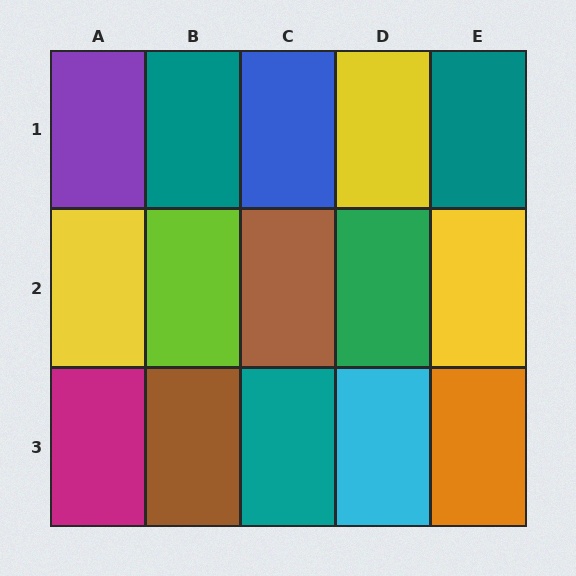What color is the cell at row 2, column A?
Yellow.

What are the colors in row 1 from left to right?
Purple, teal, blue, yellow, teal.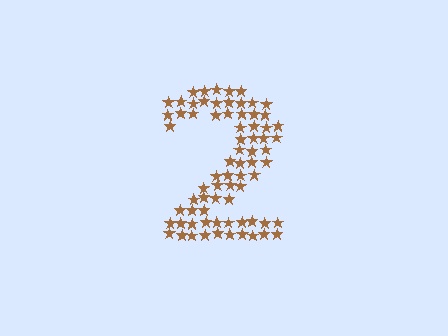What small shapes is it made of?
It is made of small stars.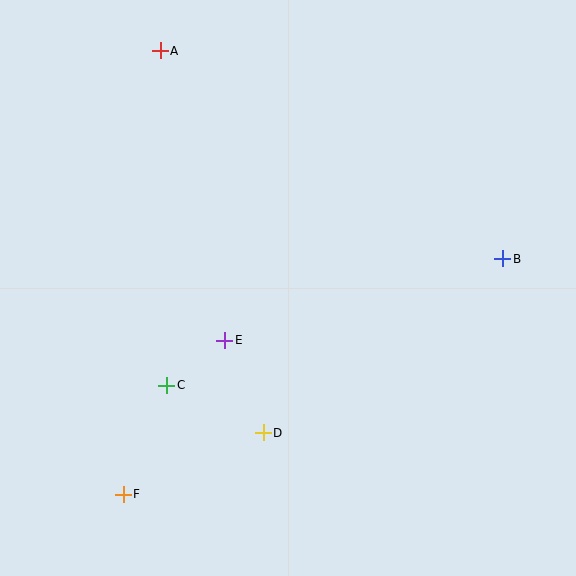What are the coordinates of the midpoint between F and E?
The midpoint between F and E is at (174, 417).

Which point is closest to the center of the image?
Point E at (225, 340) is closest to the center.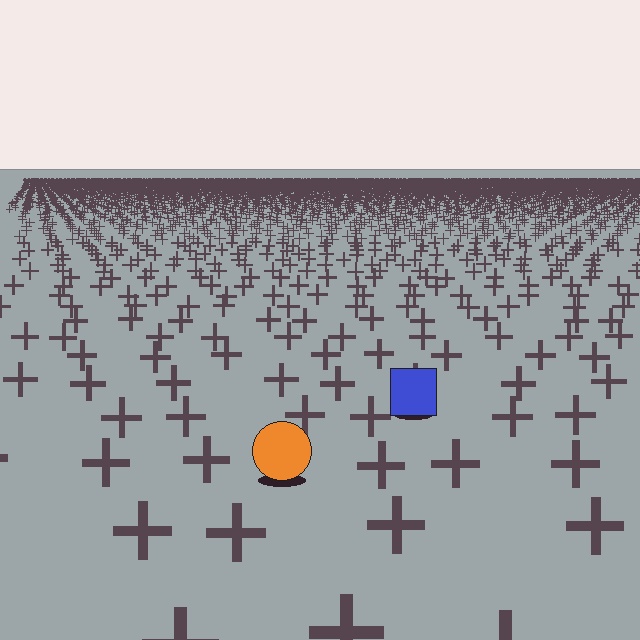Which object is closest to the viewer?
The orange circle is closest. The texture marks near it are larger and more spread out.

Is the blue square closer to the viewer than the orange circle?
No. The orange circle is closer — you can tell from the texture gradient: the ground texture is coarser near it.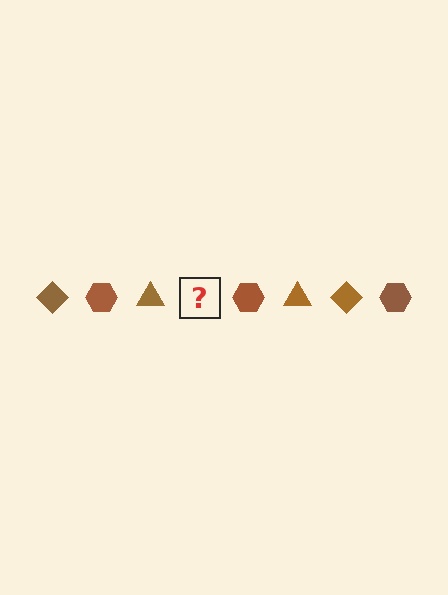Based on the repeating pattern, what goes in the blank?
The blank should be a brown diamond.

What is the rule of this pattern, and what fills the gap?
The rule is that the pattern cycles through diamond, hexagon, triangle shapes in brown. The gap should be filled with a brown diamond.